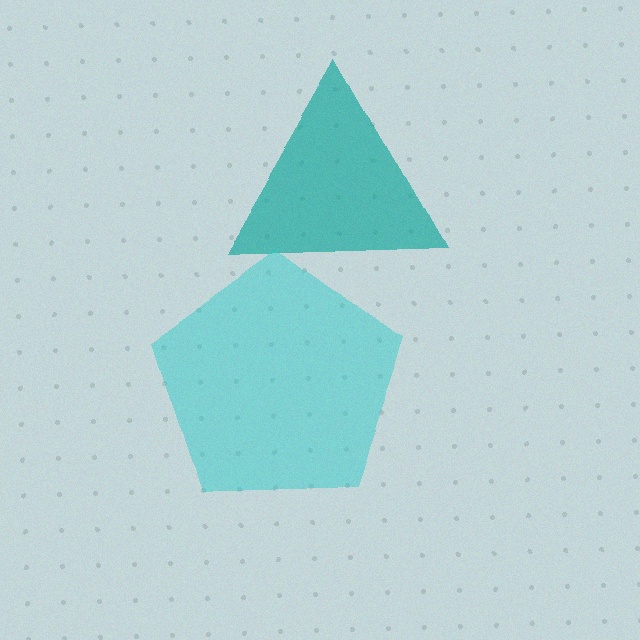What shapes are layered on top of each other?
The layered shapes are: a teal triangle, a cyan pentagon.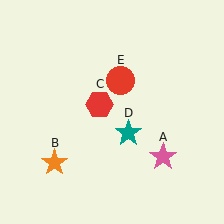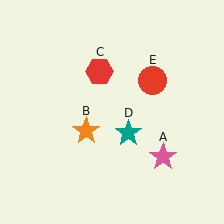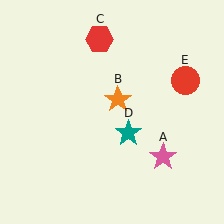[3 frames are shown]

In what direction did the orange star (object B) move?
The orange star (object B) moved up and to the right.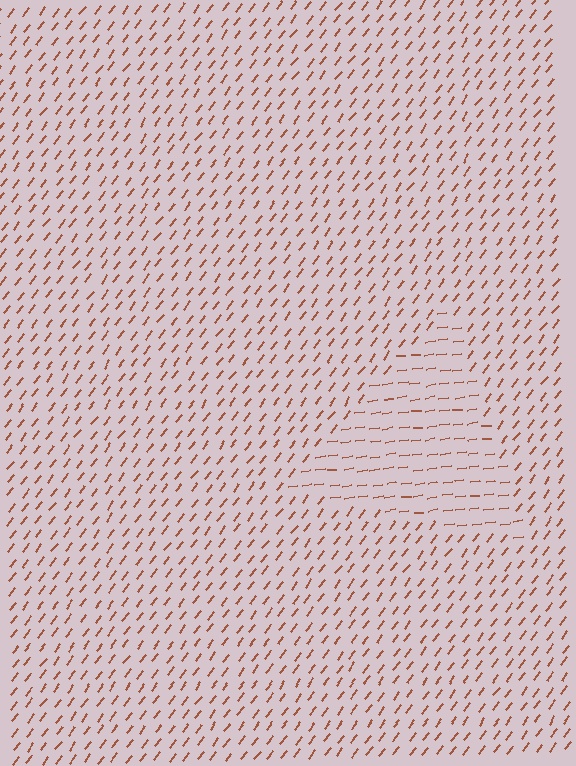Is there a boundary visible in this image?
Yes, there is a texture boundary formed by a change in line orientation.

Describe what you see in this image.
The image is filled with small brown line segments. A triangle region in the image has lines oriented differently from the surrounding lines, creating a visible texture boundary.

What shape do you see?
I see a triangle.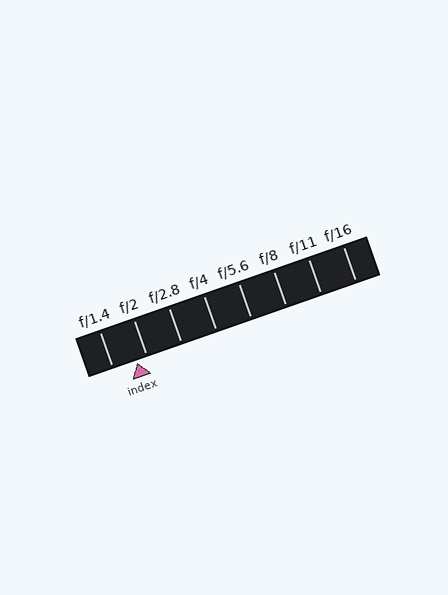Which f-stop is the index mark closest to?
The index mark is closest to f/2.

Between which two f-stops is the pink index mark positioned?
The index mark is between f/1.4 and f/2.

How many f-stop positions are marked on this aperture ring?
There are 8 f-stop positions marked.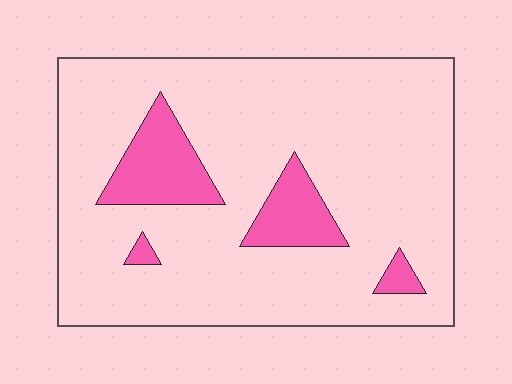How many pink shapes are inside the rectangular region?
4.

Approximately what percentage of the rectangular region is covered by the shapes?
Approximately 15%.